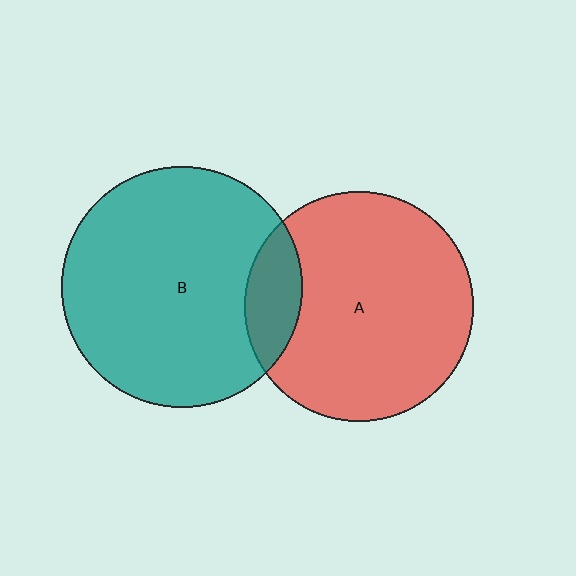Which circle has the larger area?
Circle B (teal).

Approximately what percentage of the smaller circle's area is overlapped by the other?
Approximately 15%.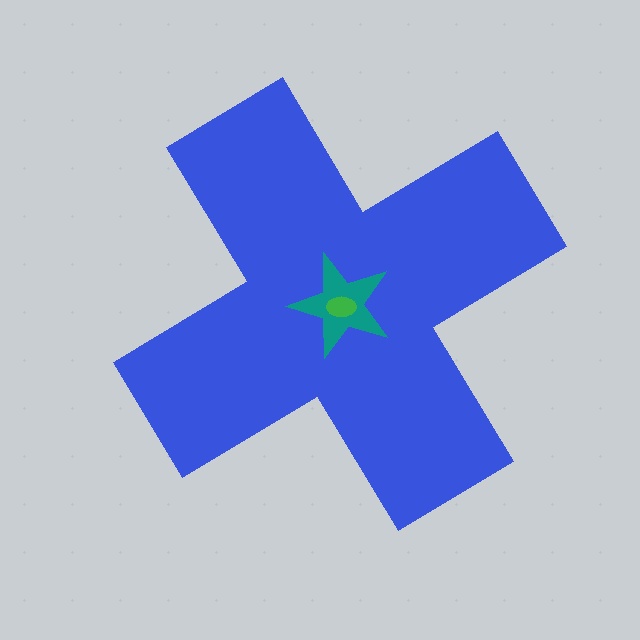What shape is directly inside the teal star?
The green ellipse.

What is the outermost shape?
The blue cross.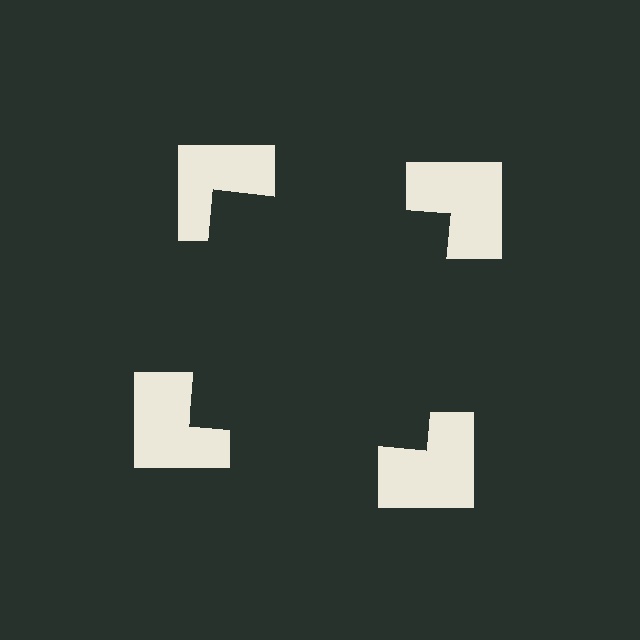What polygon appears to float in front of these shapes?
An illusory square — its edges are inferred from the aligned wedge cuts in the notched squares, not physically drawn.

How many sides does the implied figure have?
4 sides.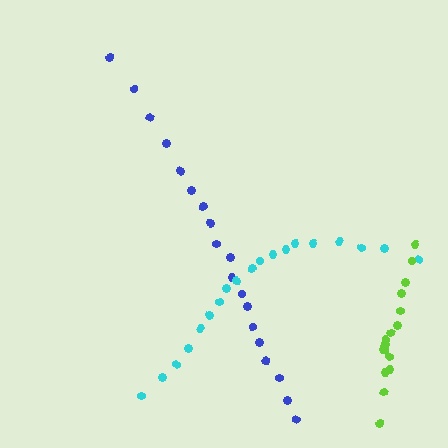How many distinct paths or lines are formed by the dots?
There are 3 distinct paths.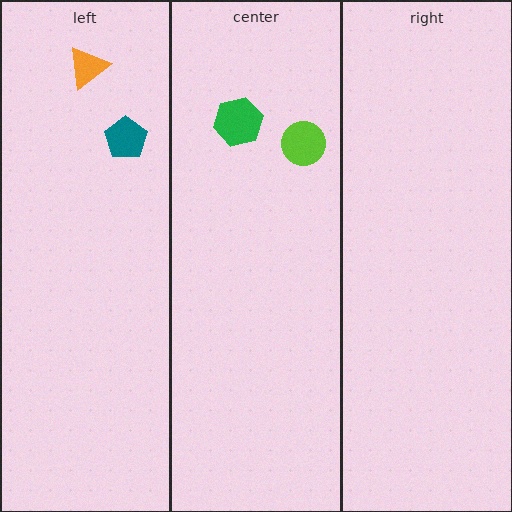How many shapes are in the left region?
2.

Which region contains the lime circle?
The center region.